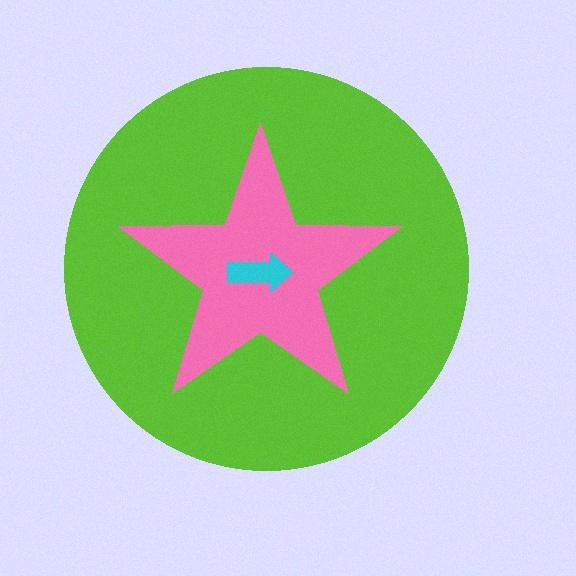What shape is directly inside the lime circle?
The pink star.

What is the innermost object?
The cyan arrow.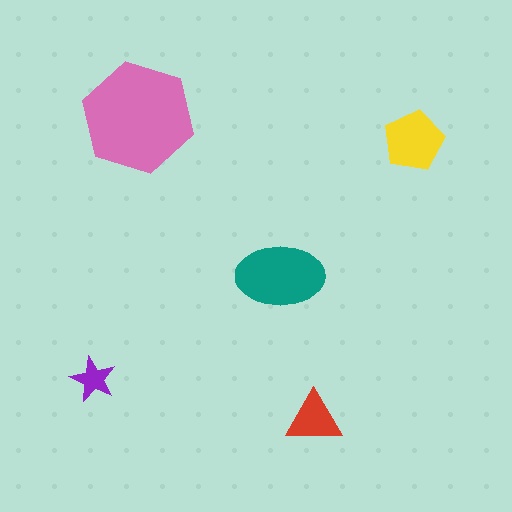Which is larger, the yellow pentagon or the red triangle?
The yellow pentagon.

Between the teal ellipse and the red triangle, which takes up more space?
The teal ellipse.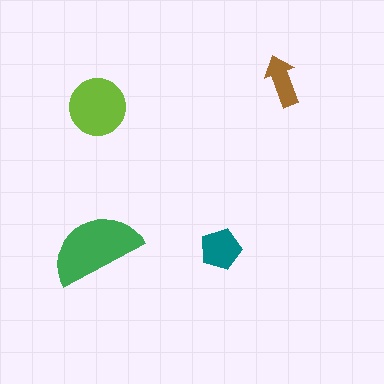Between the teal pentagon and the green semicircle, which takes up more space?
The green semicircle.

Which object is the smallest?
The brown arrow.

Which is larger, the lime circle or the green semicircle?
The green semicircle.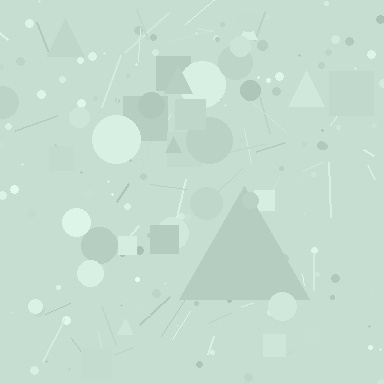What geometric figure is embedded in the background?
A triangle is embedded in the background.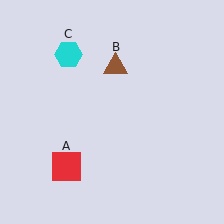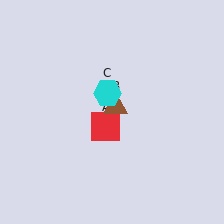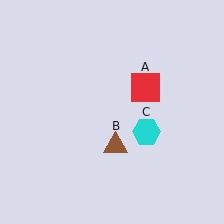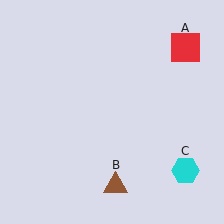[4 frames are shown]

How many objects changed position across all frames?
3 objects changed position: red square (object A), brown triangle (object B), cyan hexagon (object C).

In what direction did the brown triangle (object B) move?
The brown triangle (object B) moved down.